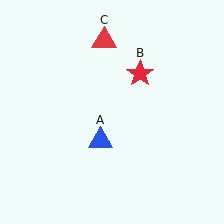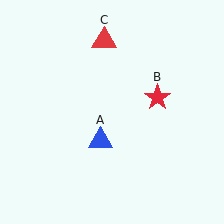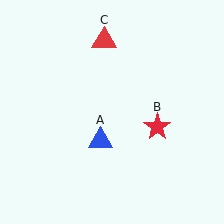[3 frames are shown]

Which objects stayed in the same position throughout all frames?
Blue triangle (object A) and red triangle (object C) remained stationary.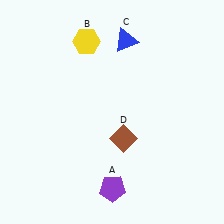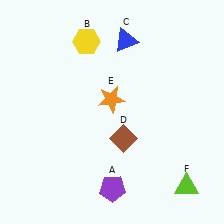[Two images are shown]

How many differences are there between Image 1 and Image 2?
There are 2 differences between the two images.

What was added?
An orange star (E), a lime triangle (F) were added in Image 2.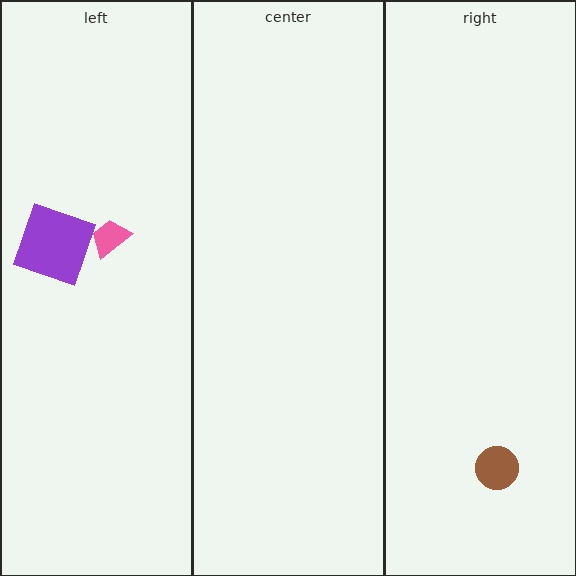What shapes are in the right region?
The brown circle.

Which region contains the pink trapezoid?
The left region.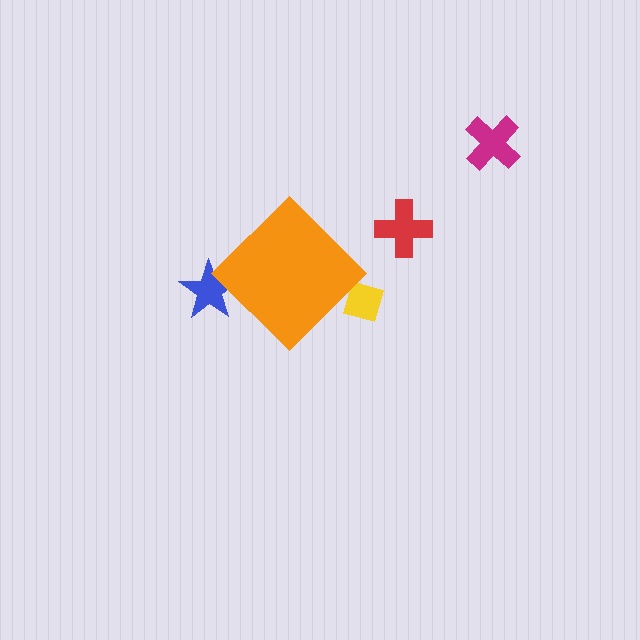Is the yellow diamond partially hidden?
Yes, the yellow diamond is partially hidden behind the orange diamond.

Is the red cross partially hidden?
No, the red cross is fully visible.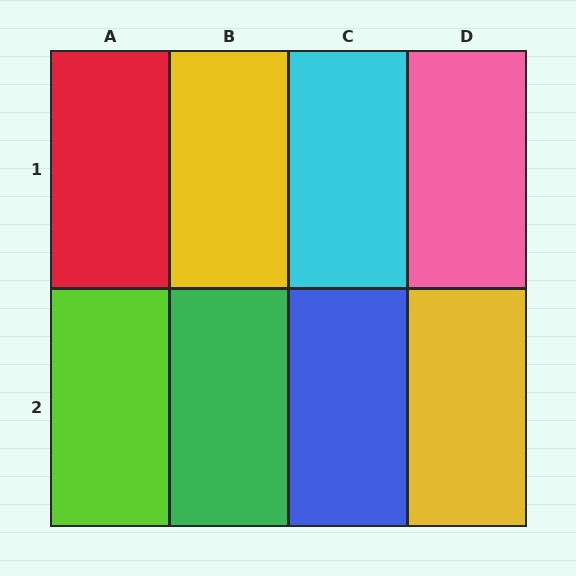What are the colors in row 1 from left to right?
Red, yellow, cyan, pink.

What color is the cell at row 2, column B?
Green.